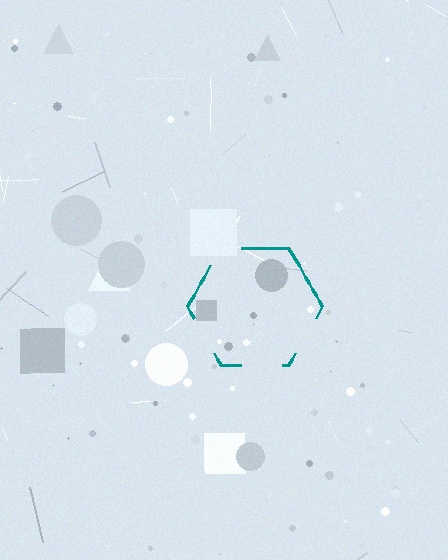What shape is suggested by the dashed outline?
The dashed outline suggests a hexagon.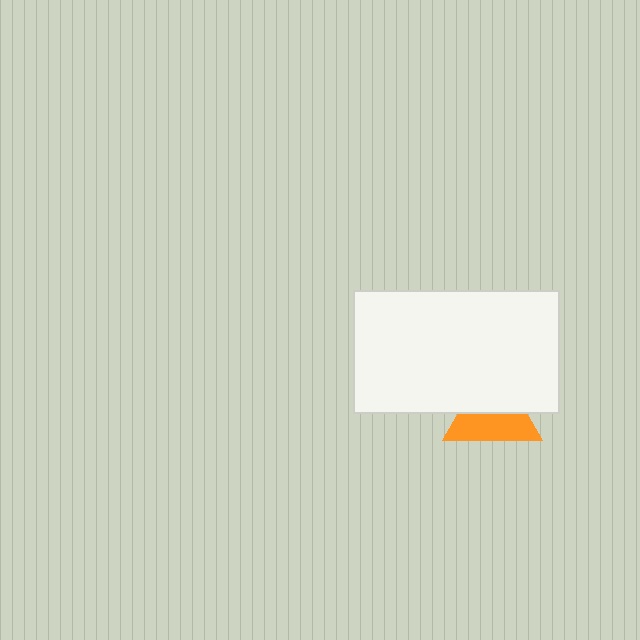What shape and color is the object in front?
The object in front is a white rectangle.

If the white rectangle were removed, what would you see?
You would see the complete orange triangle.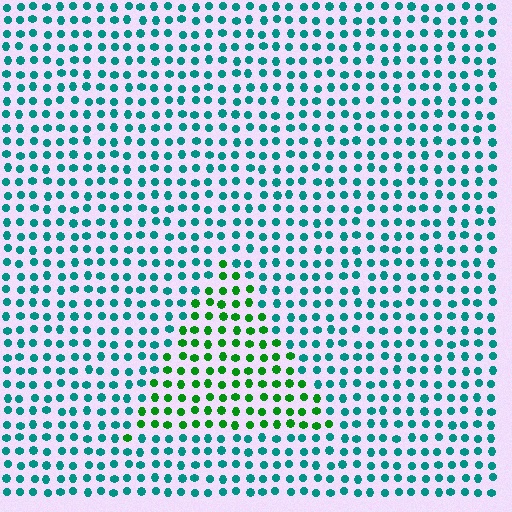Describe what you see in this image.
The image is filled with small teal elements in a uniform arrangement. A triangle-shaped region is visible where the elements are tinted to a slightly different hue, forming a subtle color boundary.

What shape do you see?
I see a triangle.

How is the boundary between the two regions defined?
The boundary is defined purely by a slight shift in hue (about 48 degrees). Spacing, size, and orientation are identical on both sides.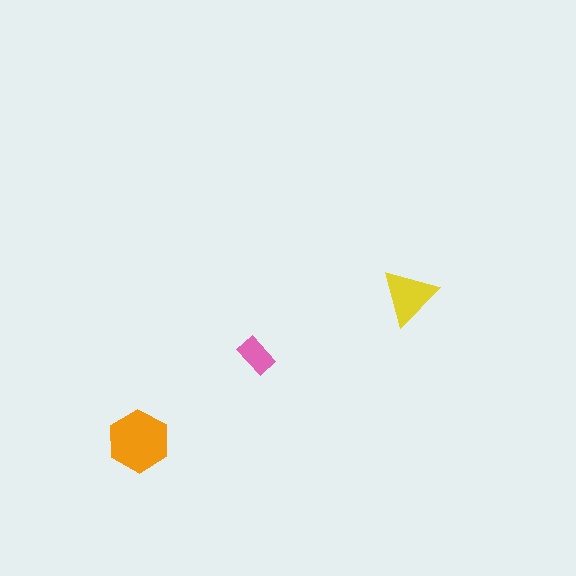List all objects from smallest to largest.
The pink rectangle, the yellow triangle, the orange hexagon.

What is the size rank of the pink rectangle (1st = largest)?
3rd.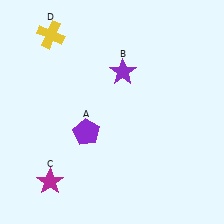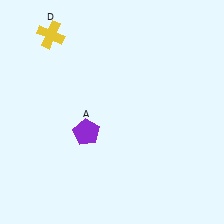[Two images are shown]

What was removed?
The purple star (B), the magenta star (C) were removed in Image 2.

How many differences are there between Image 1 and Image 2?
There are 2 differences between the two images.